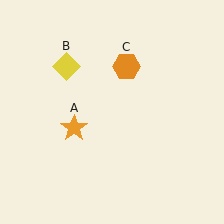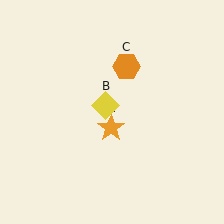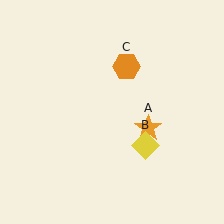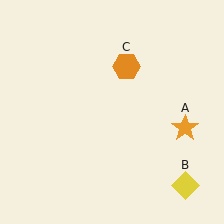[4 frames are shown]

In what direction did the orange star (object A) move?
The orange star (object A) moved right.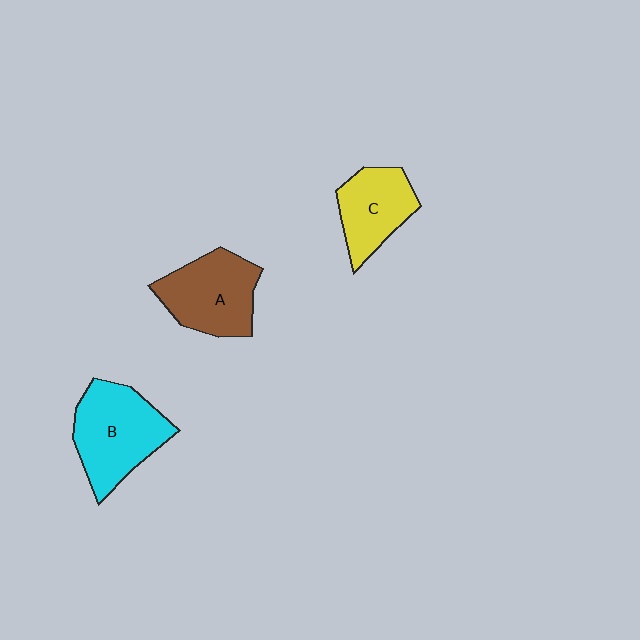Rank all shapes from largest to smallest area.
From largest to smallest: B (cyan), A (brown), C (yellow).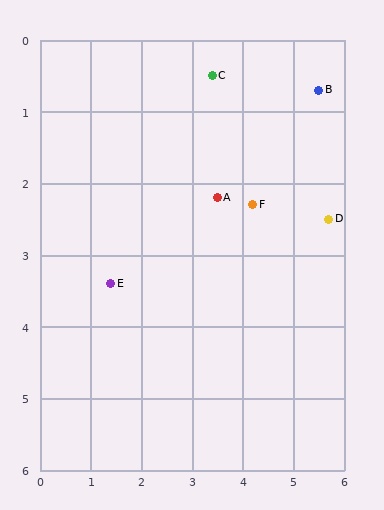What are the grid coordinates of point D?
Point D is at approximately (5.7, 2.5).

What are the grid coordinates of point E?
Point E is at approximately (1.4, 3.4).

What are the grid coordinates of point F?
Point F is at approximately (4.2, 2.3).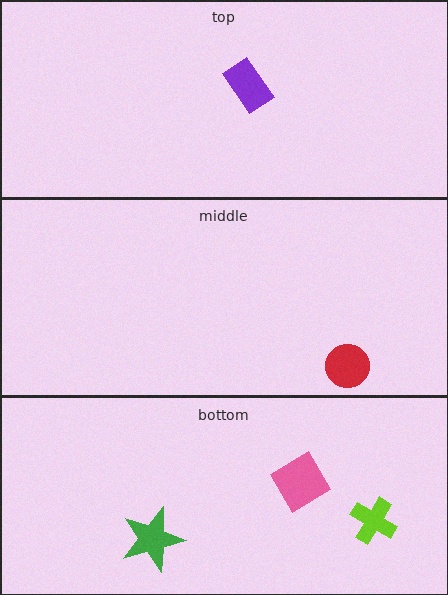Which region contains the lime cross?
The bottom region.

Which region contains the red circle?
The middle region.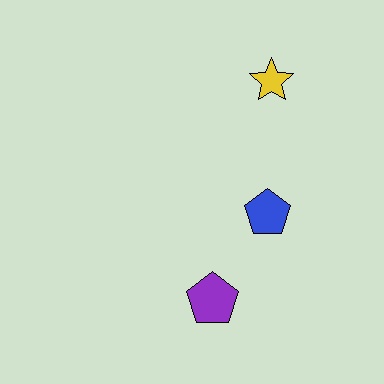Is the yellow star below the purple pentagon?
No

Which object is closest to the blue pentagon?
The purple pentagon is closest to the blue pentagon.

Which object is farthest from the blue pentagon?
The yellow star is farthest from the blue pentagon.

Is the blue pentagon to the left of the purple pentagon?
No